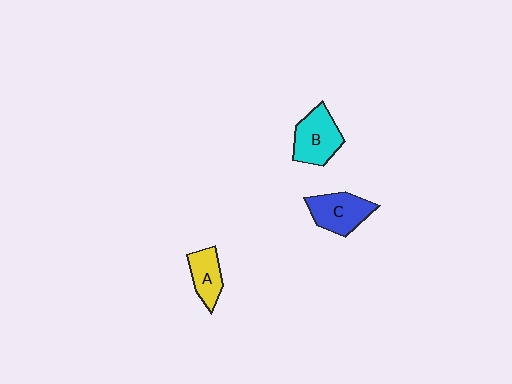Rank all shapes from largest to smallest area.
From largest to smallest: B (cyan), C (blue), A (yellow).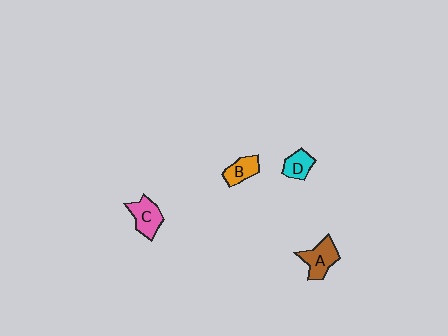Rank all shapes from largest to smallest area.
From largest to smallest: A (brown), C (pink), B (orange), D (cyan).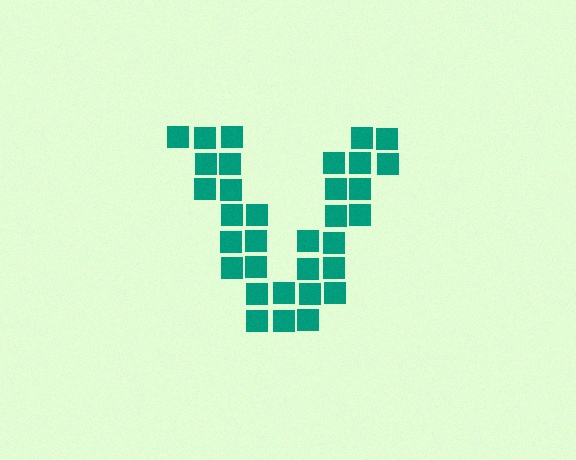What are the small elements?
The small elements are squares.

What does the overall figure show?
The overall figure shows the letter V.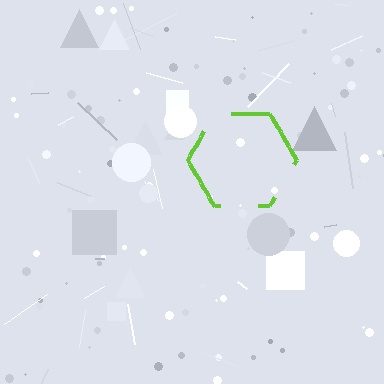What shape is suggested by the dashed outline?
The dashed outline suggests a hexagon.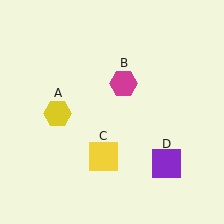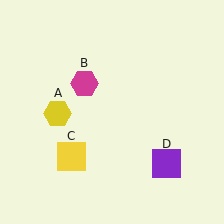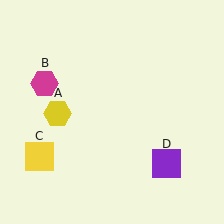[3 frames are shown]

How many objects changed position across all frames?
2 objects changed position: magenta hexagon (object B), yellow square (object C).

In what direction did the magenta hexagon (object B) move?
The magenta hexagon (object B) moved left.